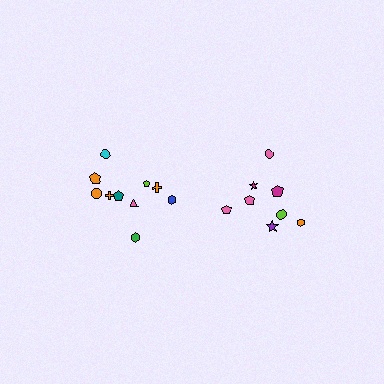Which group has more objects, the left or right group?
The left group.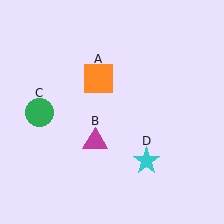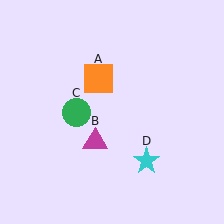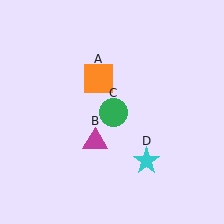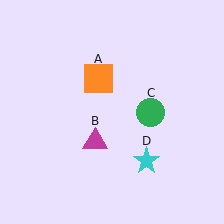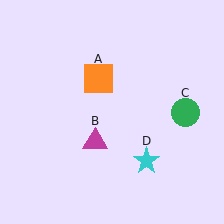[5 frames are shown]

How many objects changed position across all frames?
1 object changed position: green circle (object C).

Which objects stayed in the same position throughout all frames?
Orange square (object A) and magenta triangle (object B) and cyan star (object D) remained stationary.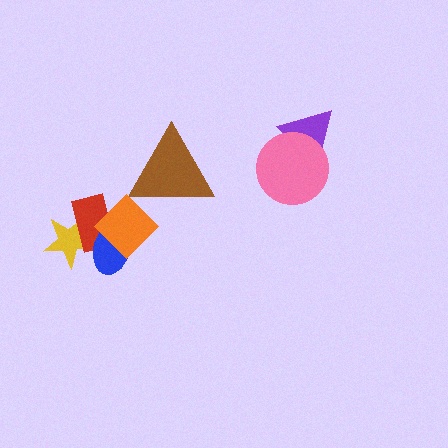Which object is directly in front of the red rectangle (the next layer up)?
The blue ellipse is directly in front of the red rectangle.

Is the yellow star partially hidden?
Yes, it is partially covered by another shape.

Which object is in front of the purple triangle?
The pink circle is in front of the purple triangle.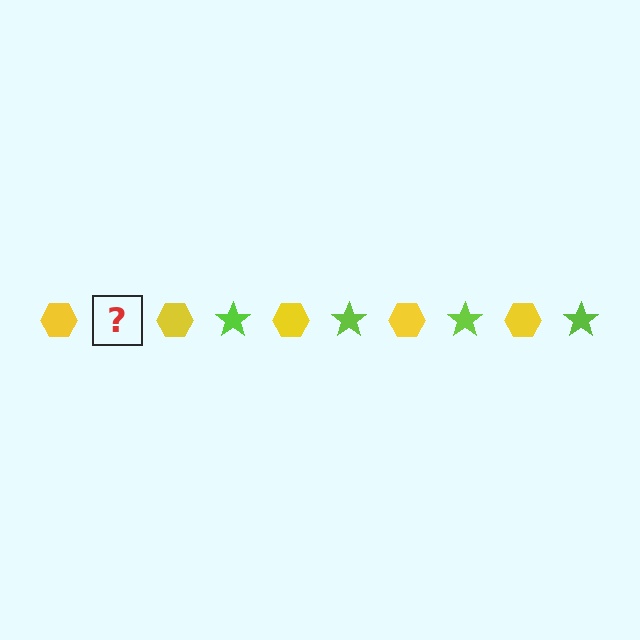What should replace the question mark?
The question mark should be replaced with a lime star.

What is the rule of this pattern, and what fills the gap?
The rule is that the pattern alternates between yellow hexagon and lime star. The gap should be filled with a lime star.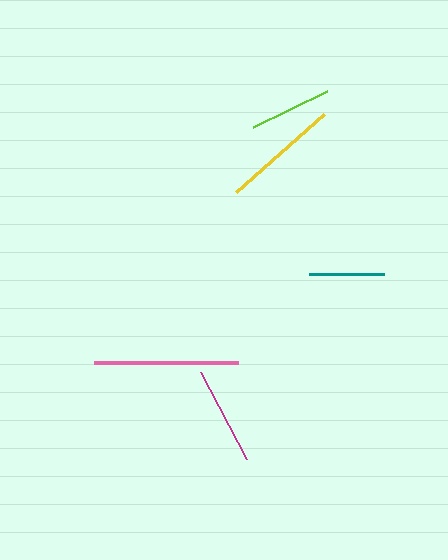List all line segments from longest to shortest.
From longest to shortest: pink, yellow, magenta, lime, teal.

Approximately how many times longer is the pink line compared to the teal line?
The pink line is approximately 1.9 times the length of the teal line.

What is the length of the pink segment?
The pink segment is approximately 144 pixels long.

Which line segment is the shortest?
The teal line is the shortest at approximately 76 pixels.